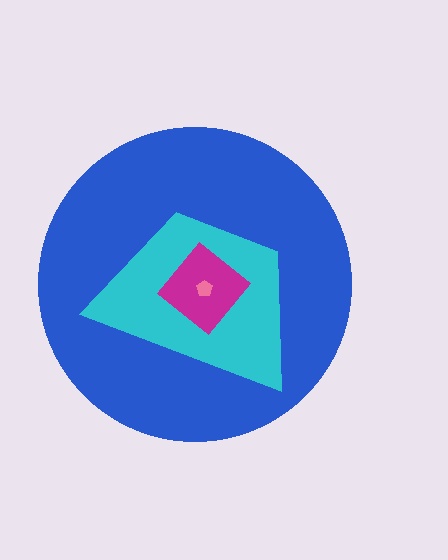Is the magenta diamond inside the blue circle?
Yes.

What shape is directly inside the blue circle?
The cyan trapezoid.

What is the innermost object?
The pink pentagon.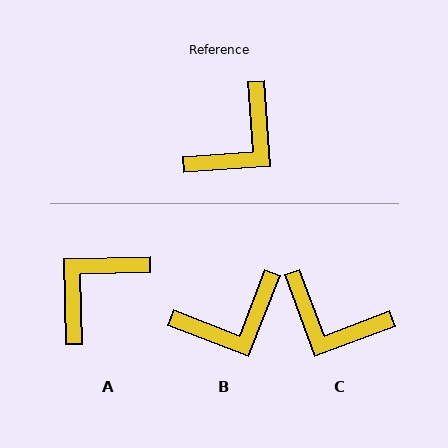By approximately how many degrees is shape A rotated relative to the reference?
Approximately 177 degrees counter-clockwise.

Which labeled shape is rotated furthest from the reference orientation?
A, about 177 degrees away.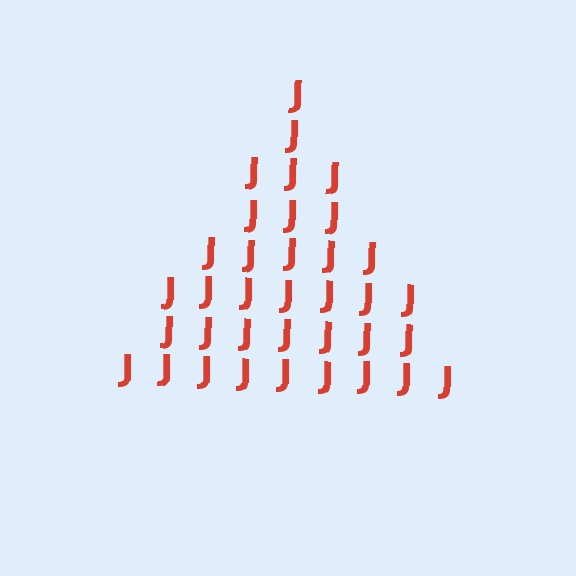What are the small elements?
The small elements are letter J's.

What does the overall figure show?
The overall figure shows a triangle.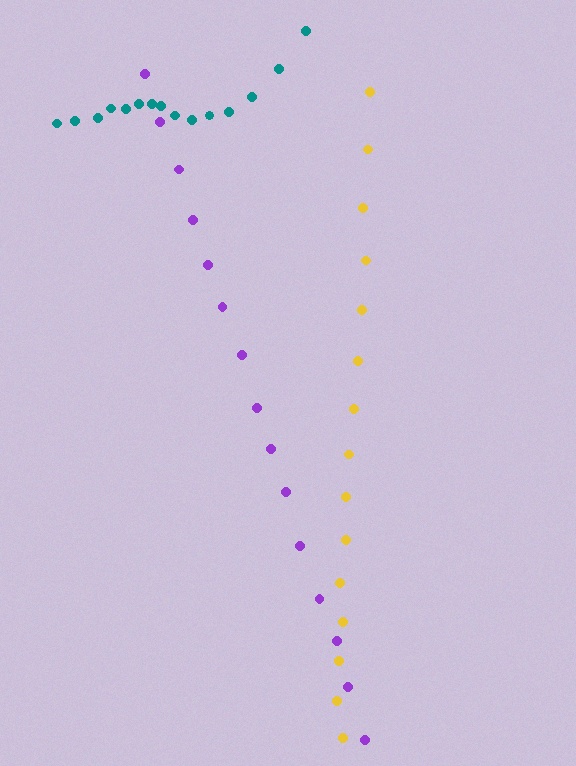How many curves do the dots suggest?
There are 3 distinct paths.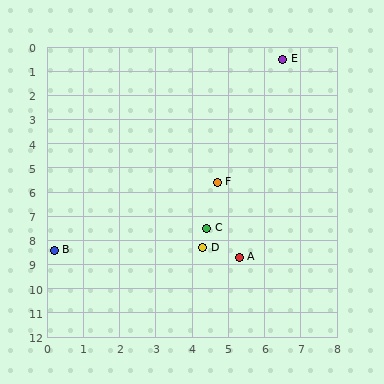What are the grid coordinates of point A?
Point A is at approximately (5.3, 8.7).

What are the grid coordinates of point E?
Point E is at approximately (6.5, 0.5).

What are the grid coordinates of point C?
Point C is at approximately (4.4, 7.5).